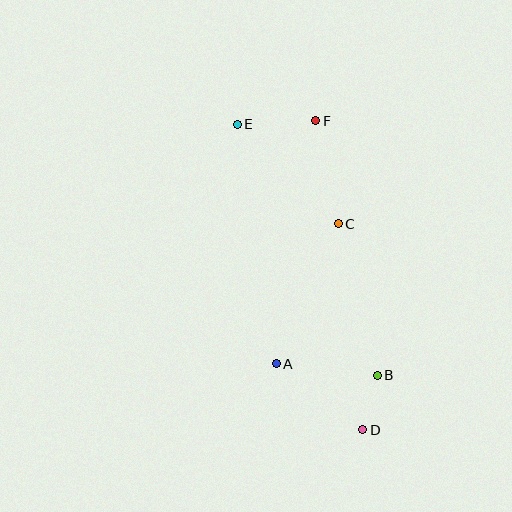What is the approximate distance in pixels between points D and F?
The distance between D and F is approximately 312 pixels.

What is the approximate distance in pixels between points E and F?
The distance between E and F is approximately 79 pixels.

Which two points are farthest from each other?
Points D and E are farthest from each other.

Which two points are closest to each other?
Points B and D are closest to each other.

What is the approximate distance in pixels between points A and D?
The distance between A and D is approximately 108 pixels.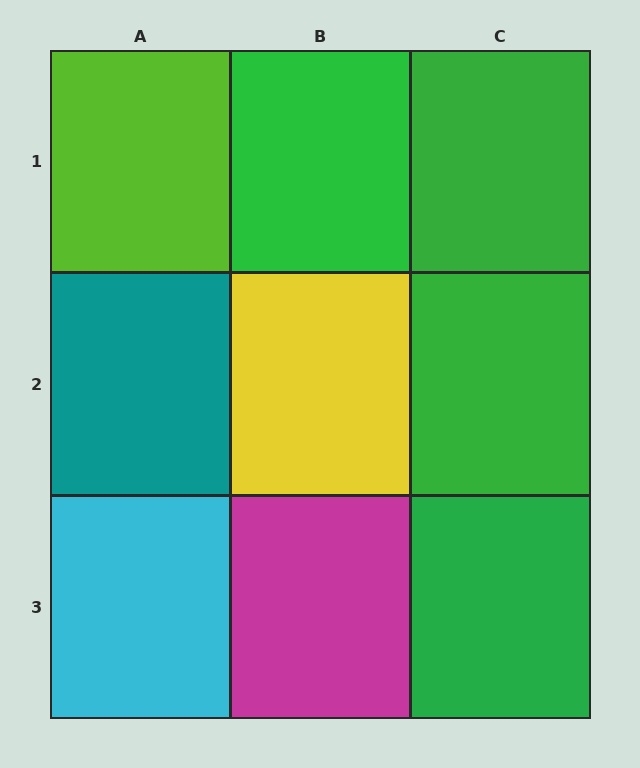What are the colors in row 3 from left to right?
Cyan, magenta, green.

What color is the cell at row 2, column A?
Teal.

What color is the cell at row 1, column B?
Green.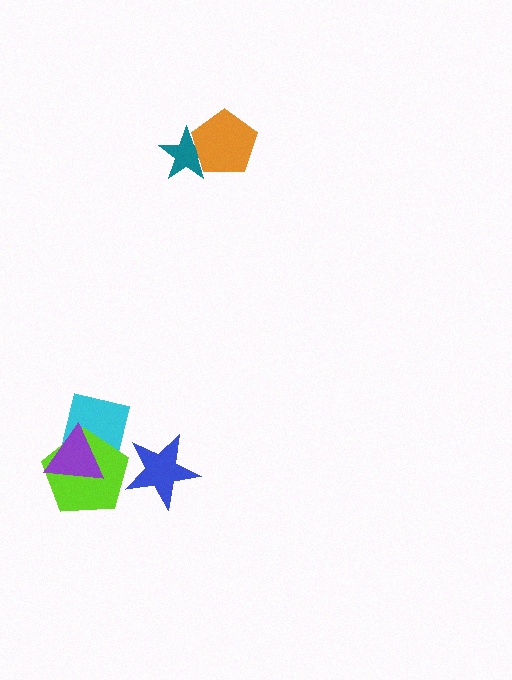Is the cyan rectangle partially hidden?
Yes, it is partially covered by another shape.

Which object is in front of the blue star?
The lime pentagon is in front of the blue star.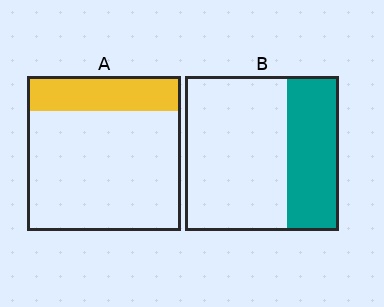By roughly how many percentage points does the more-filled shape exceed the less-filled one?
By roughly 10 percentage points (B over A).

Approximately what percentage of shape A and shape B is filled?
A is approximately 25% and B is approximately 35%.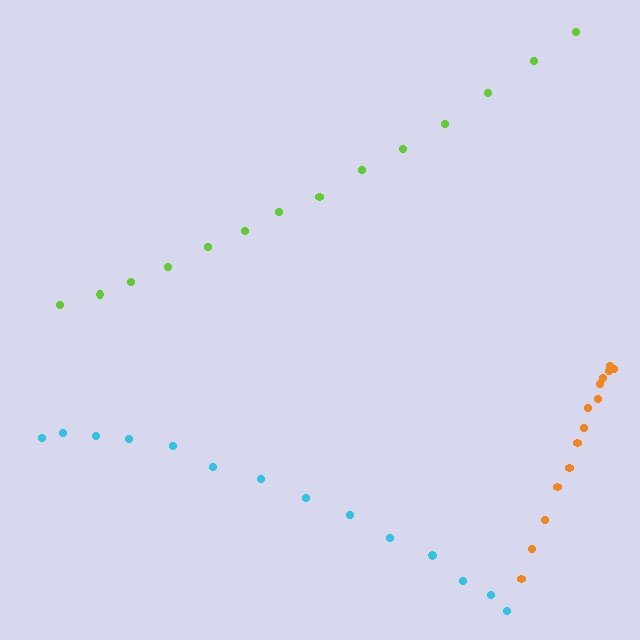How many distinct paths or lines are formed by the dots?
There are 3 distinct paths.